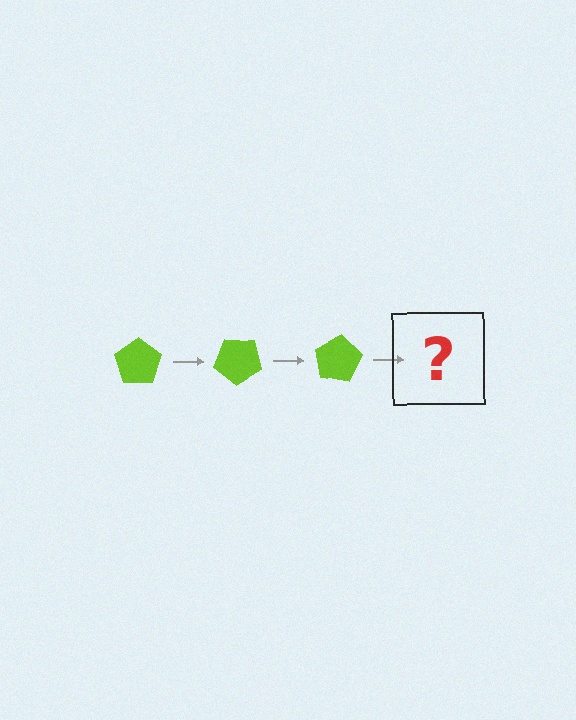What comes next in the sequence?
The next element should be a lime pentagon rotated 120 degrees.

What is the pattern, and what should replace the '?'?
The pattern is that the pentagon rotates 40 degrees each step. The '?' should be a lime pentagon rotated 120 degrees.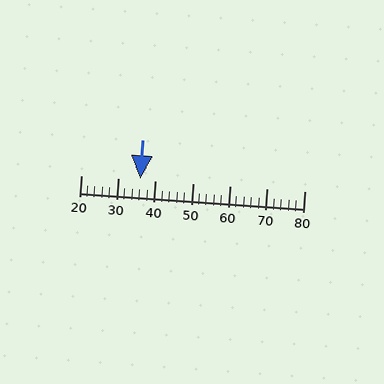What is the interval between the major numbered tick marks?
The major tick marks are spaced 10 units apart.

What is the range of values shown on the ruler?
The ruler shows values from 20 to 80.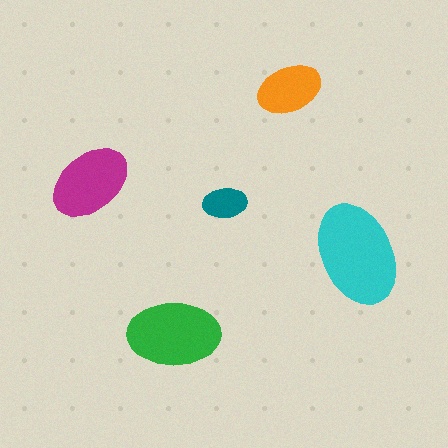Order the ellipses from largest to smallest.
the cyan one, the green one, the magenta one, the orange one, the teal one.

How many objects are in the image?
There are 5 objects in the image.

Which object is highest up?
The orange ellipse is topmost.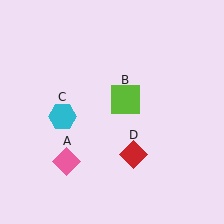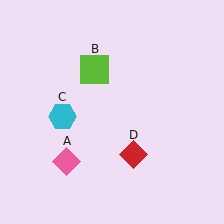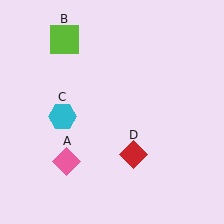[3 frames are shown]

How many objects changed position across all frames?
1 object changed position: lime square (object B).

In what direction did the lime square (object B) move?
The lime square (object B) moved up and to the left.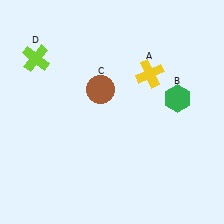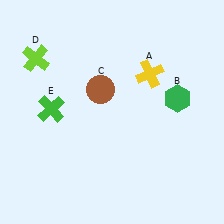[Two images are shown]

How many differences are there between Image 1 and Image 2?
There is 1 difference between the two images.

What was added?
A green cross (E) was added in Image 2.